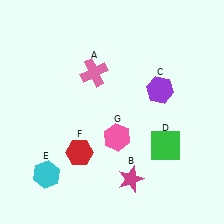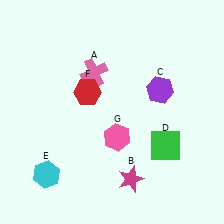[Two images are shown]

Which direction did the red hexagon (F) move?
The red hexagon (F) moved up.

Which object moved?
The red hexagon (F) moved up.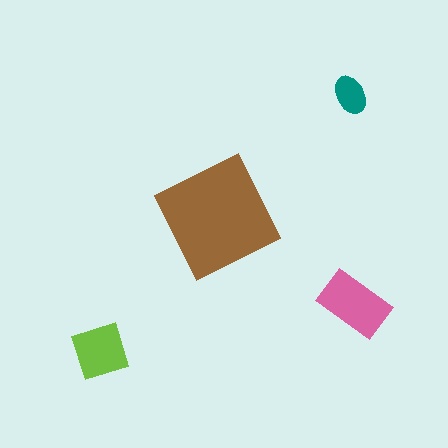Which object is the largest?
The brown square.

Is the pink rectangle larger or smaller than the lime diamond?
Larger.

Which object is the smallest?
The teal ellipse.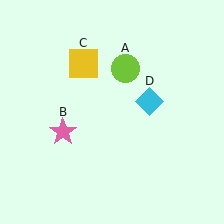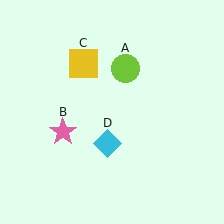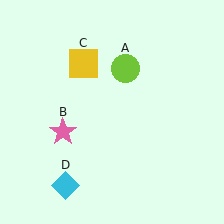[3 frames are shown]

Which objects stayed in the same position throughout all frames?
Lime circle (object A) and pink star (object B) and yellow square (object C) remained stationary.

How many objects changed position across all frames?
1 object changed position: cyan diamond (object D).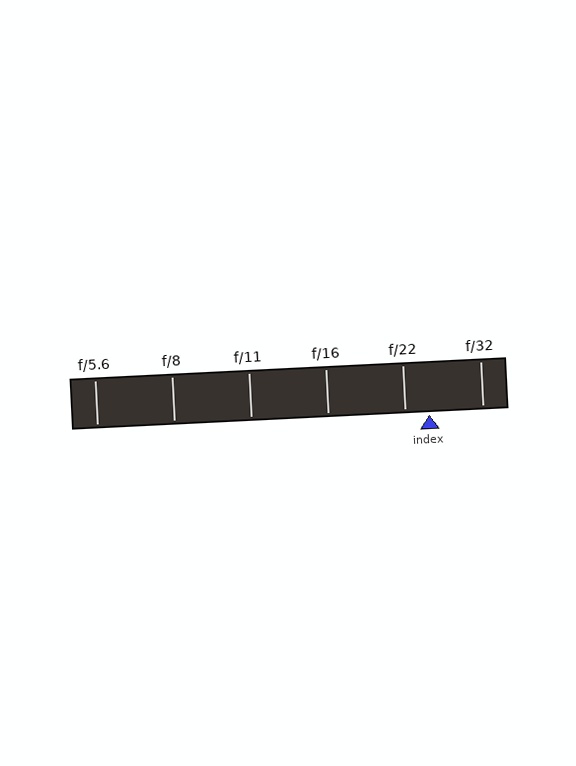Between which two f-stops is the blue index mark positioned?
The index mark is between f/22 and f/32.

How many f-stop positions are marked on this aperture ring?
There are 6 f-stop positions marked.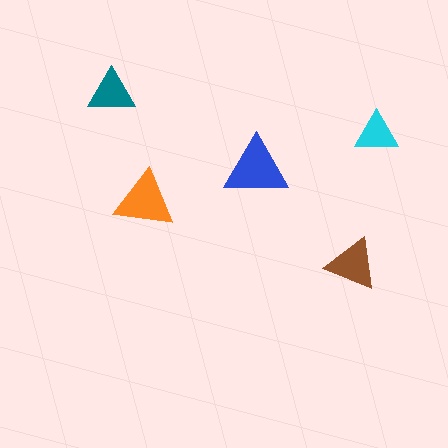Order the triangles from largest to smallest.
the blue one, the orange one, the brown one, the teal one, the cyan one.